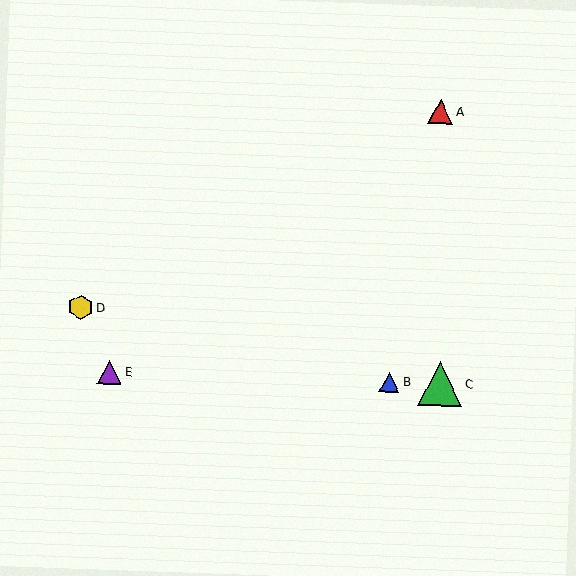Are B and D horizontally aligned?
No, B is at y≈382 and D is at y≈307.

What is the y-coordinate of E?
Object E is at y≈372.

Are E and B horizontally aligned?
Yes, both are at y≈372.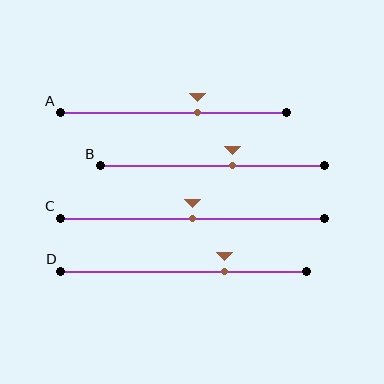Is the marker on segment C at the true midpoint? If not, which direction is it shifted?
Yes, the marker on segment C is at the true midpoint.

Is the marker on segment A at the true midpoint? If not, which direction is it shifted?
No, the marker on segment A is shifted to the right by about 11% of the segment length.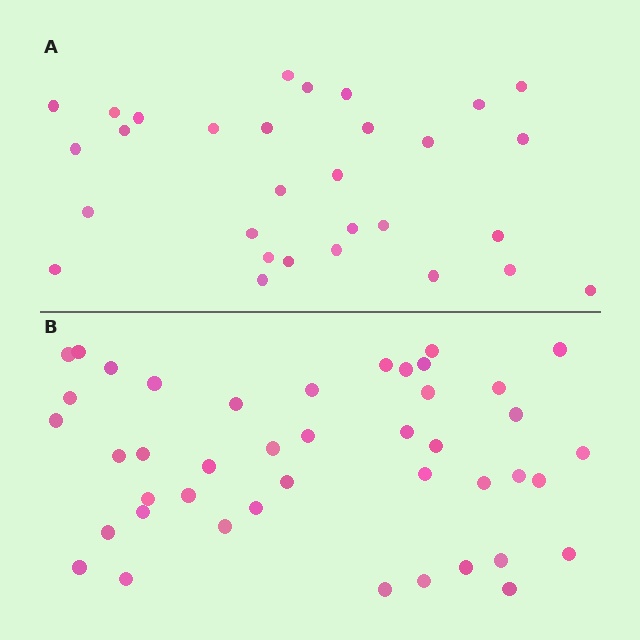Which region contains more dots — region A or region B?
Region B (the bottom region) has more dots.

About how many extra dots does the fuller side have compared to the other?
Region B has approximately 15 more dots than region A.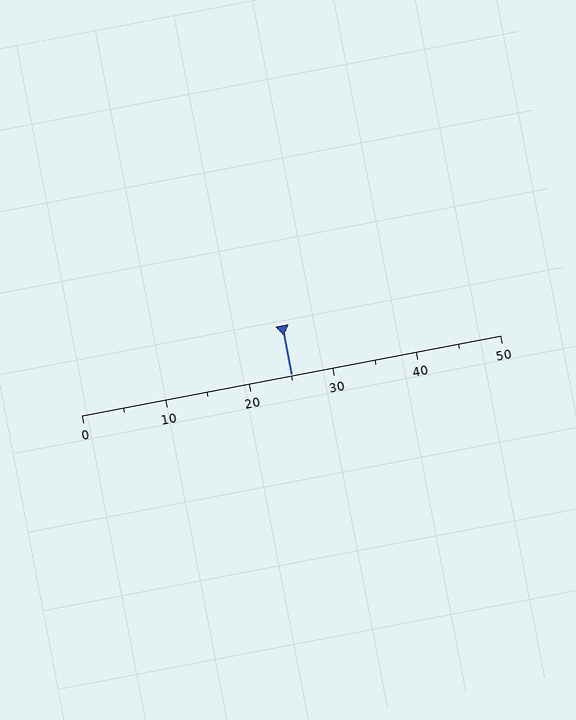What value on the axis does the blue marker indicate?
The marker indicates approximately 25.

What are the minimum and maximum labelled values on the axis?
The axis runs from 0 to 50.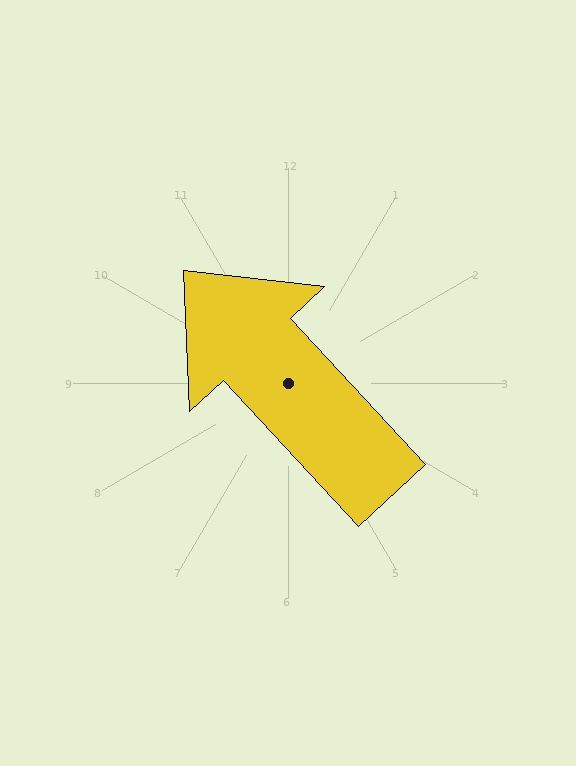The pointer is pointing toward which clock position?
Roughly 11 o'clock.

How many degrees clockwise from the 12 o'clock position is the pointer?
Approximately 317 degrees.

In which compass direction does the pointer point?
Northwest.